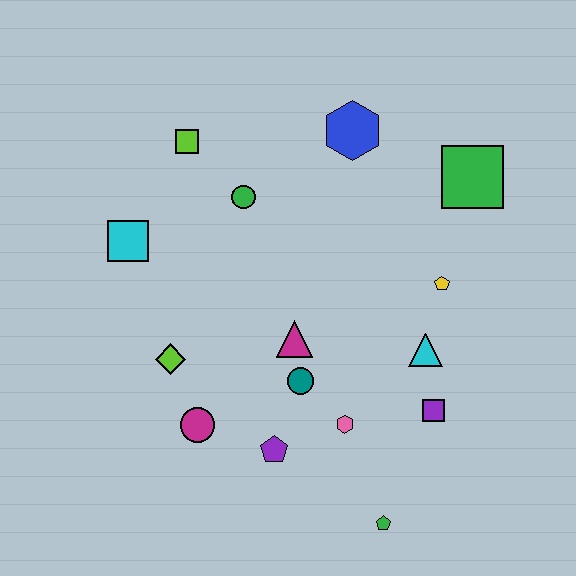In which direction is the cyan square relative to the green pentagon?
The cyan square is above the green pentagon.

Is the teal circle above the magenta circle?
Yes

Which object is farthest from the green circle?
The green pentagon is farthest from the green circle.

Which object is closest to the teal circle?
The magenta triangle is closest to the teal circle.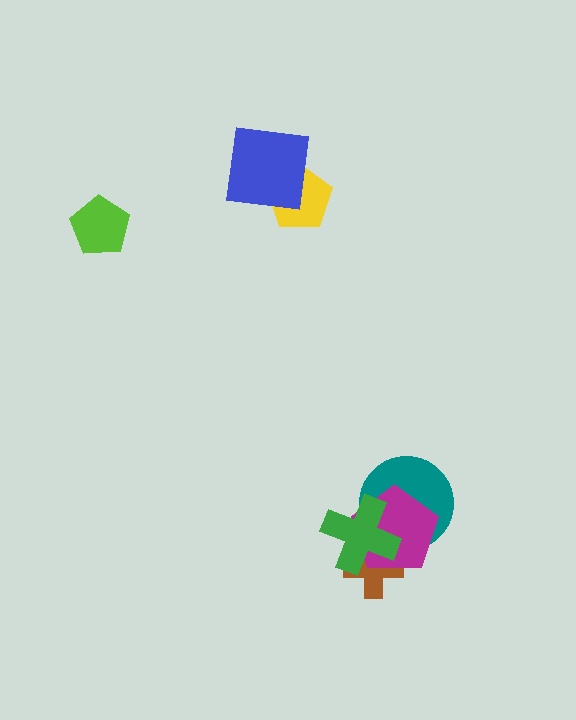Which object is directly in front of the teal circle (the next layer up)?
The magenta pentagon is directly in front of the teal circle.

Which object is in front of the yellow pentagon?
The blue square is in front of the yellow pentagon.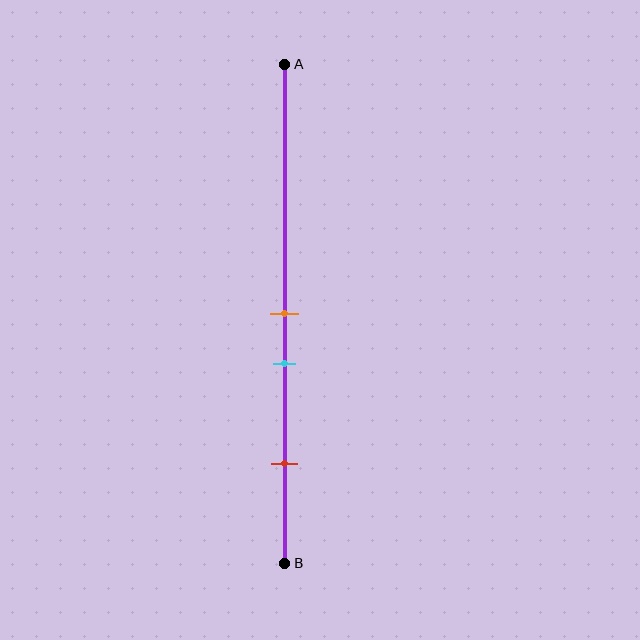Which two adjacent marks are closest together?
The orange and cyan marks are the closest adjacent pair.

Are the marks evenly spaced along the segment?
No, the marks are not evenly spaced.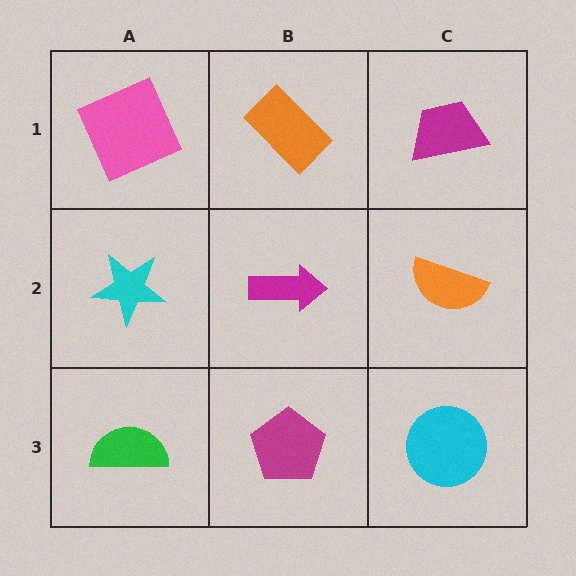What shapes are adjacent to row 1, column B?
A magenta arrow (row 2, column B), a pink square (row 1, column A), a magenta trapezoid (row 1, column C).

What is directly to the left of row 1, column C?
An orange rectangle.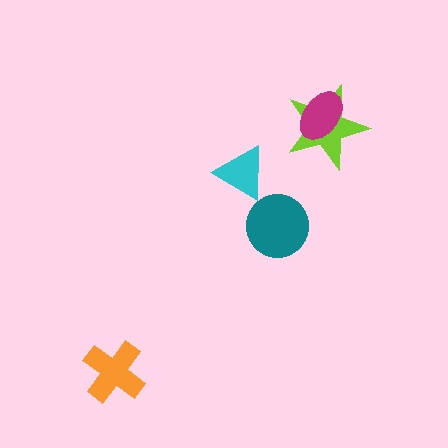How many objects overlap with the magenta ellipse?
1 object overlaps with the magenta ellipse.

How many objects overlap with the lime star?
1 object overlaps with the lime star.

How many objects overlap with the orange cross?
0 objects overlap with the orange cross.